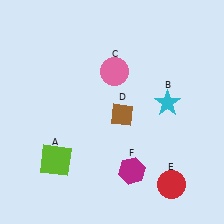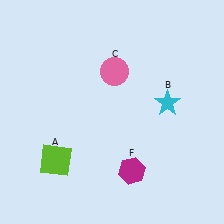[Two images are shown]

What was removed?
The brown diamond (D), the red circle (E) were removed in Image 2.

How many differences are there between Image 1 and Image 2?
There are 2 differences between the two images.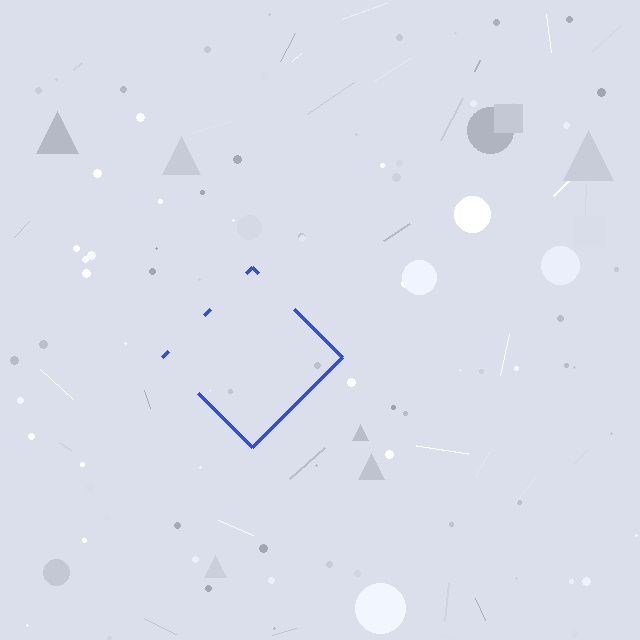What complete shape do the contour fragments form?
The contour fragments form a diamond.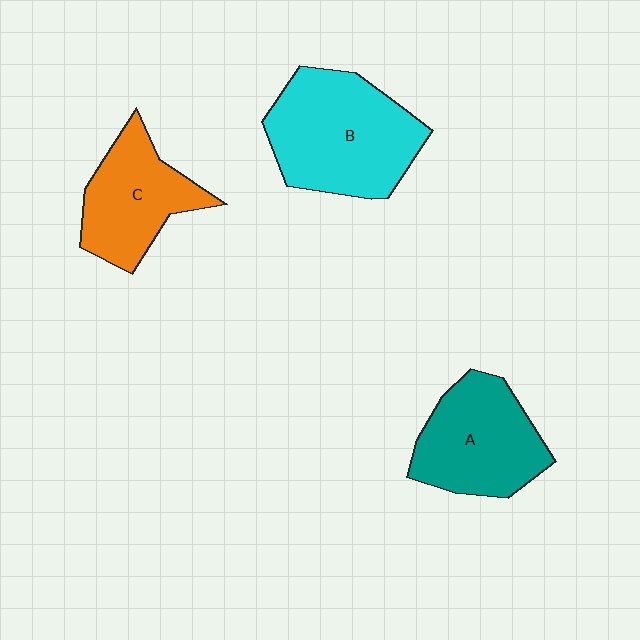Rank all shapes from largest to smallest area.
From largest to smallest: B (cyan), A (teal), C (orange).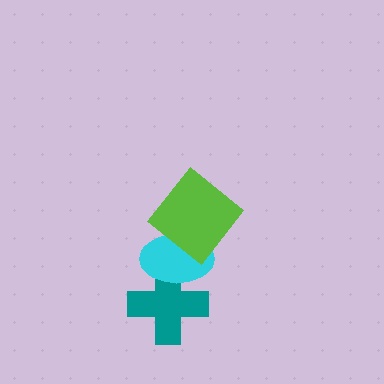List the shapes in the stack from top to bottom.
From top to bottom: the lime diamond, the cyan ellipse, the teal cross.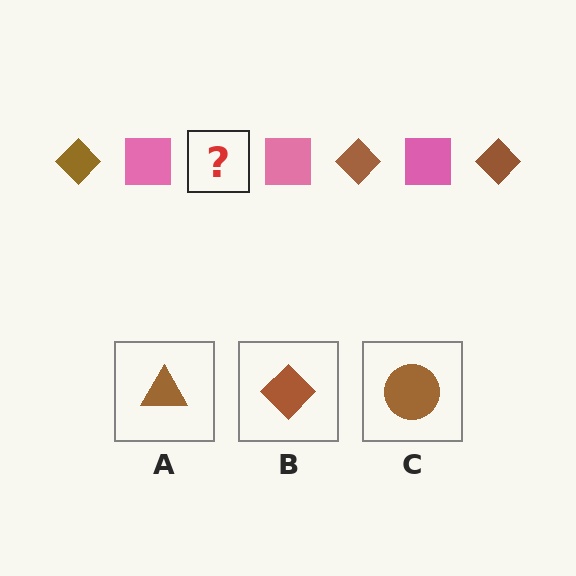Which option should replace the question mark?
Option B.